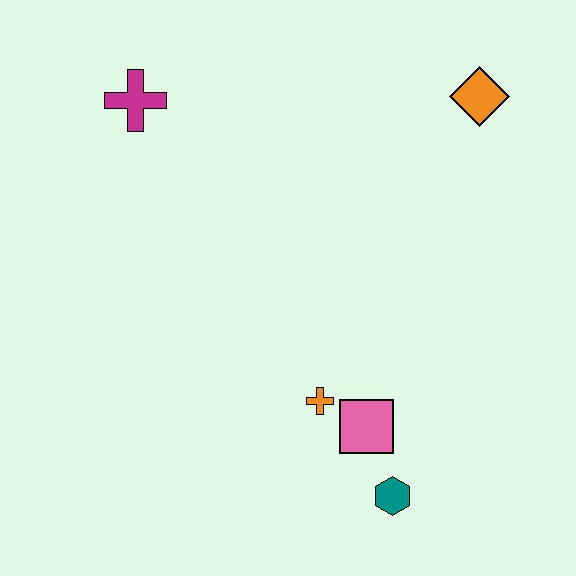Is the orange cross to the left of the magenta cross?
No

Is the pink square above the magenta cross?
No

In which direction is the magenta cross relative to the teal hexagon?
The magenta cross is above the teal hexagon.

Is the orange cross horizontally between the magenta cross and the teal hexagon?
Yes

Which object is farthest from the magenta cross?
The teal hexagon is farthest from the magenta cross.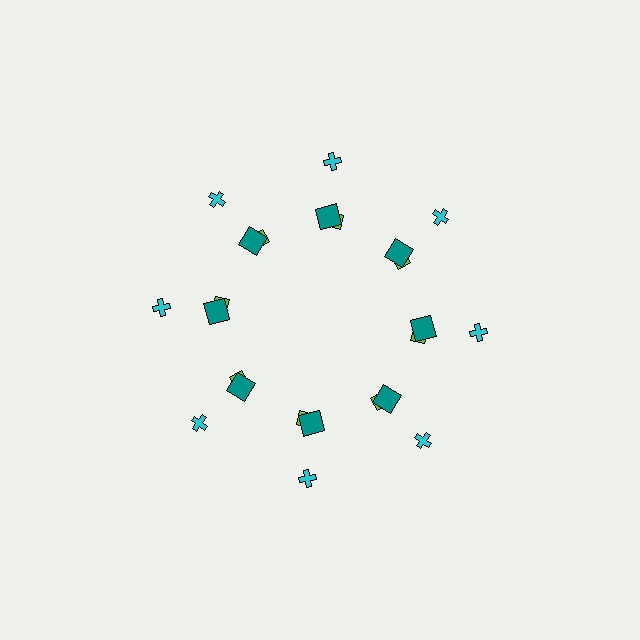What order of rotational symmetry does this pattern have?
This pattern has 8-fold rotational symmetry.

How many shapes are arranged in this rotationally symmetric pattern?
There are 24 shapes, arranged in 8 groups of 3.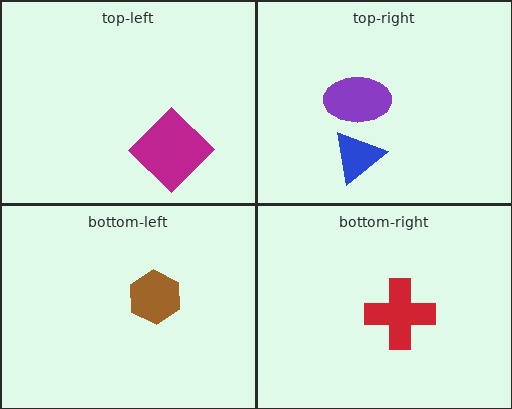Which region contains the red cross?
The bottom-right region.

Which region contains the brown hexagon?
The bottom-left region.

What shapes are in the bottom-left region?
The brown hexagon.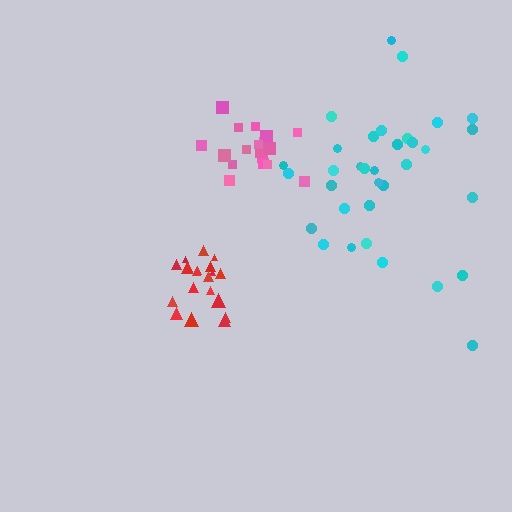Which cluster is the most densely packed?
Red.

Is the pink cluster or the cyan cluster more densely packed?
Pink.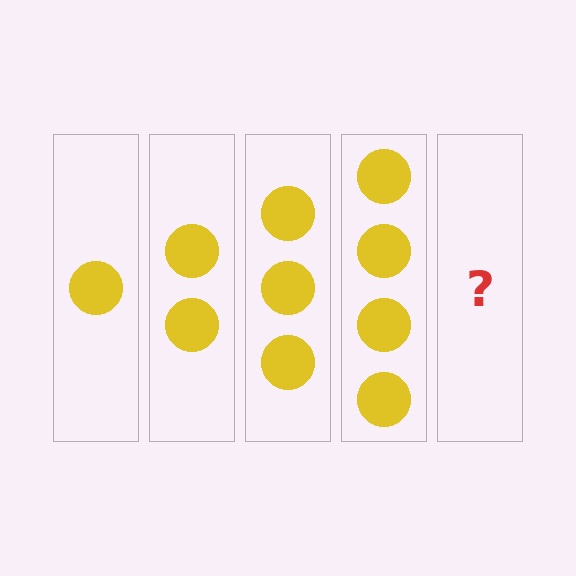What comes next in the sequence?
The next element should be 5 circles.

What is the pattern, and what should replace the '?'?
The pattern is that each step adds one more circle. The '?' should be 5 circles.